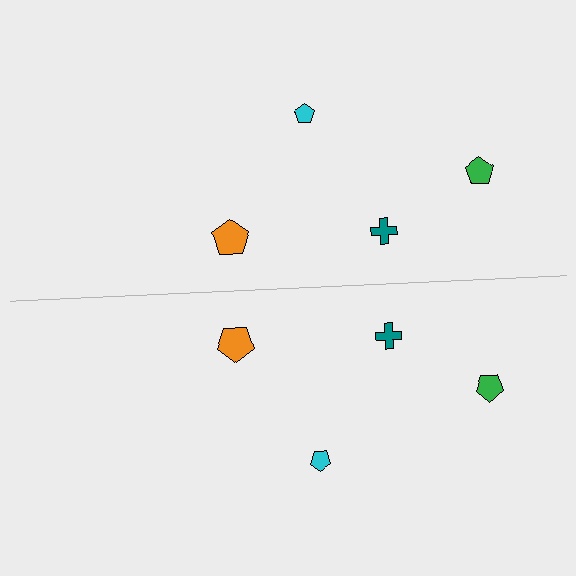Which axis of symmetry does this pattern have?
The pattern has a horizontal axis of symmetry running through the center of the image.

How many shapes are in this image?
There are 8 shapes in this image.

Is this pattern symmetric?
Yes, this pattern has bilateral (reflection) symmetry.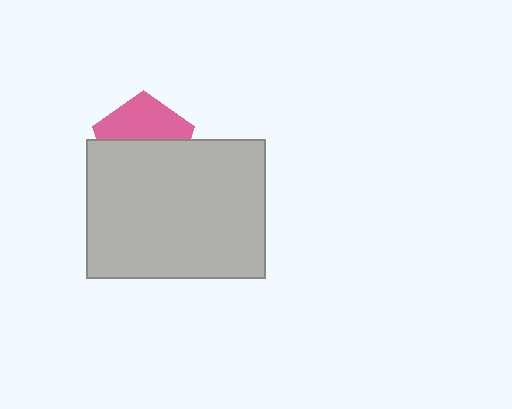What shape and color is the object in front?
The object in front is a light gray rectangle.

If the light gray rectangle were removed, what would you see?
You would see the complete pink pentagon.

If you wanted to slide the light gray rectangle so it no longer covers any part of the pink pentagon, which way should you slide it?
Slide it down — that is the most direct way to separate the two shapes.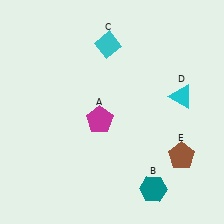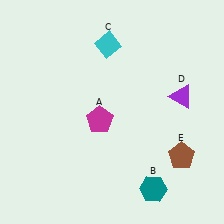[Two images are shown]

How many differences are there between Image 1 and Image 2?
There is 1 difference between the two images.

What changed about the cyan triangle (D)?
In Image 1, D is cyan. In Image 2, it changed to purple.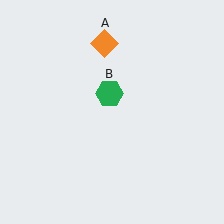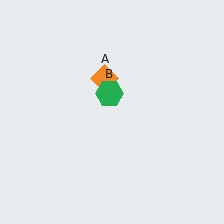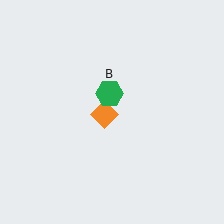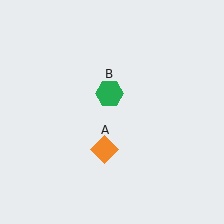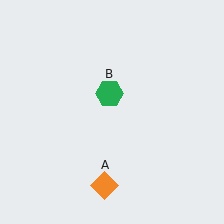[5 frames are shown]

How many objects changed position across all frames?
1 object changed position: orange diamond (object A).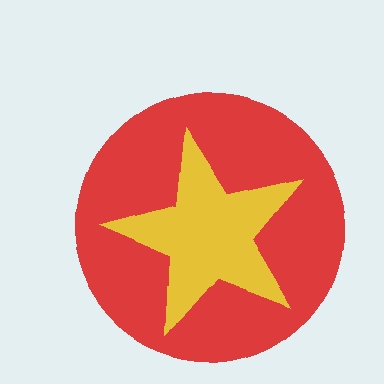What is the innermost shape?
The yellow star.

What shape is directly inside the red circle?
The yellow star.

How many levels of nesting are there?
2.